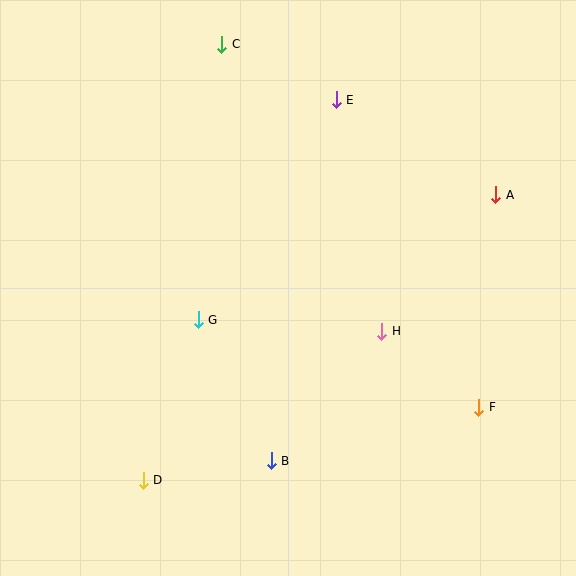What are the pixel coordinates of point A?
Point A is at (496, 195).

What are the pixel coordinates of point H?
Point H is at (382, 331).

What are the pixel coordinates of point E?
Point E is at (336, 100).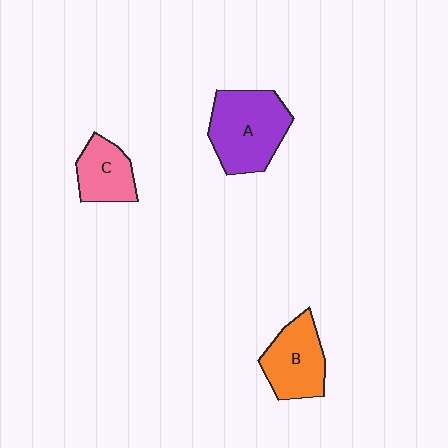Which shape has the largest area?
Shape A (purple).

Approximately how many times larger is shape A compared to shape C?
Approximately 1.7 times.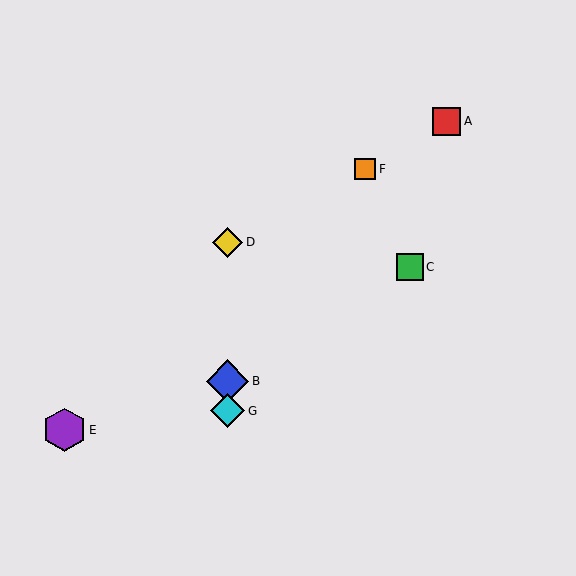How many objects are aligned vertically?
3 objects (B, D, G) are aligned vertically.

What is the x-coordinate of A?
Object A is at x≈447.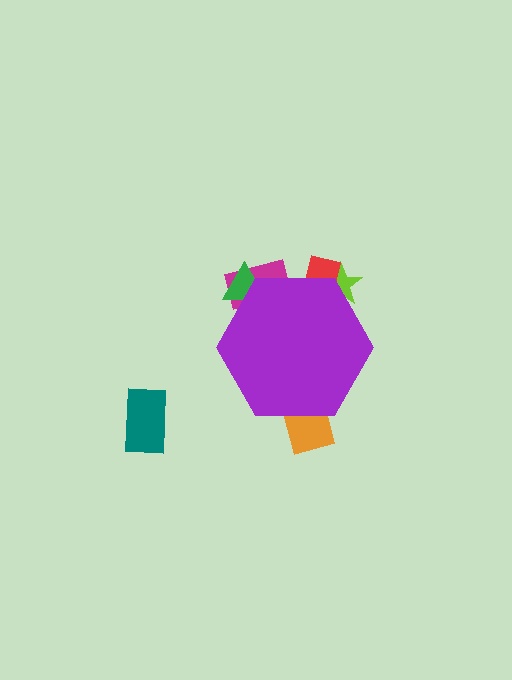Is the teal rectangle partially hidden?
No, the teal rectangle is fully visible.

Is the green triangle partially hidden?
Yes, the green triangle is partially hidden behind the purple hexagon.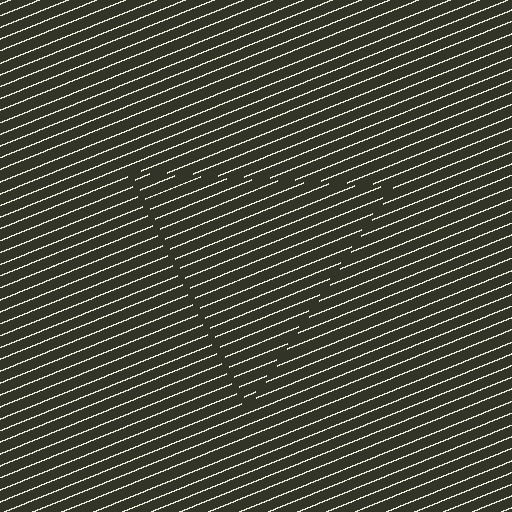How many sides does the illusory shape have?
3 sides — the line-ends trace a triangle.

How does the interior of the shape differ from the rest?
The interior of the shape contains the same grating, shifted by half a period — the contour is defined by the phase discontinuity where line-ends from the inner and outer gratings abut.